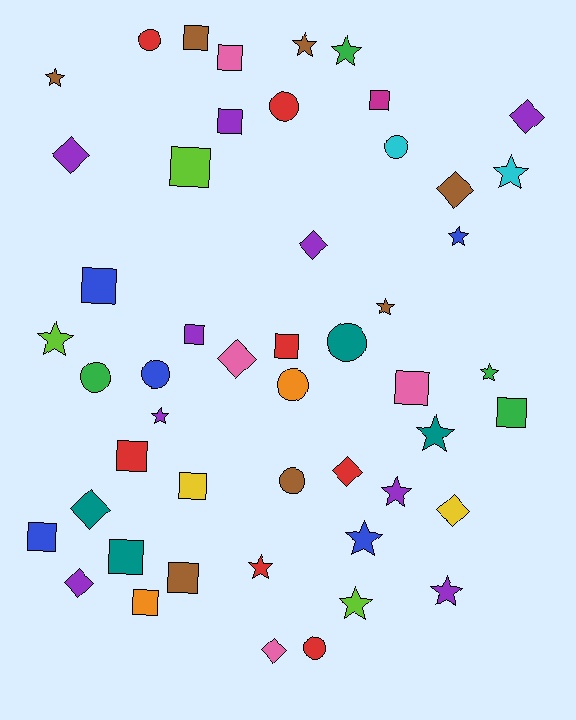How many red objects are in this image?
There are 7 red objects.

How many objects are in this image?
There are 50 objects.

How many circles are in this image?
There are 9 circles.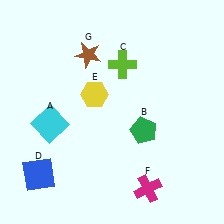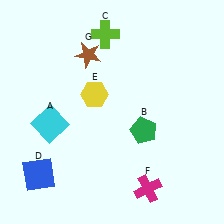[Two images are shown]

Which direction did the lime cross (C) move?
The lime cross (C) moved up.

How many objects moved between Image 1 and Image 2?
1 object moved between the two images.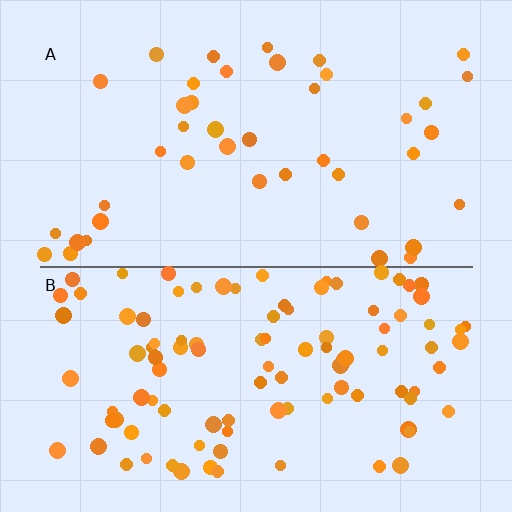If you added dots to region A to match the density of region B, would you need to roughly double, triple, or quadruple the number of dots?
Approximately double.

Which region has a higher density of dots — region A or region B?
B (the bottom).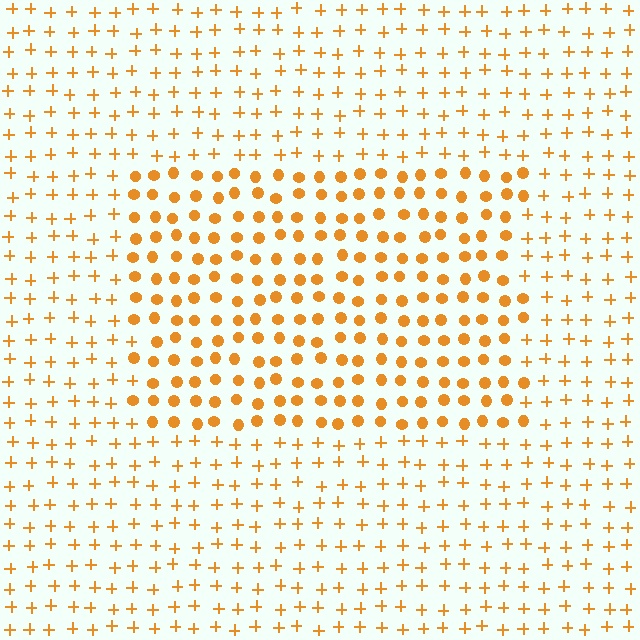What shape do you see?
I see a rectangle.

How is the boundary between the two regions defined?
The boundary is defined by a change in element shape: circles inside vs. plus signs outside. All elements share the same color and spacing.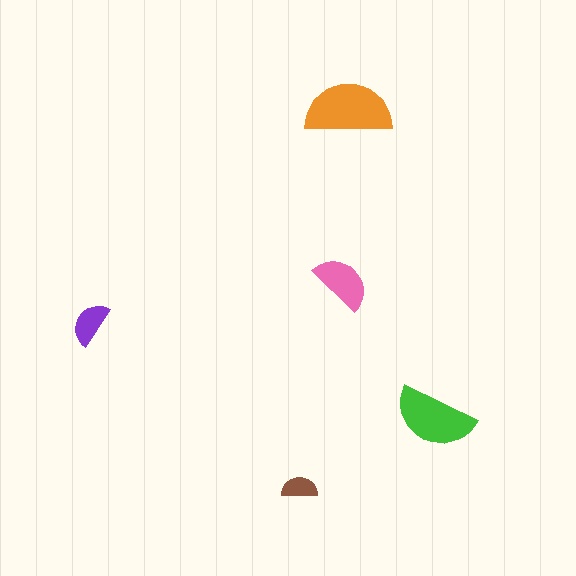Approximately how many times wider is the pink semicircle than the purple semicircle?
About 1.5 times wider.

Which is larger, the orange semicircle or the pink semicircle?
The orange one.